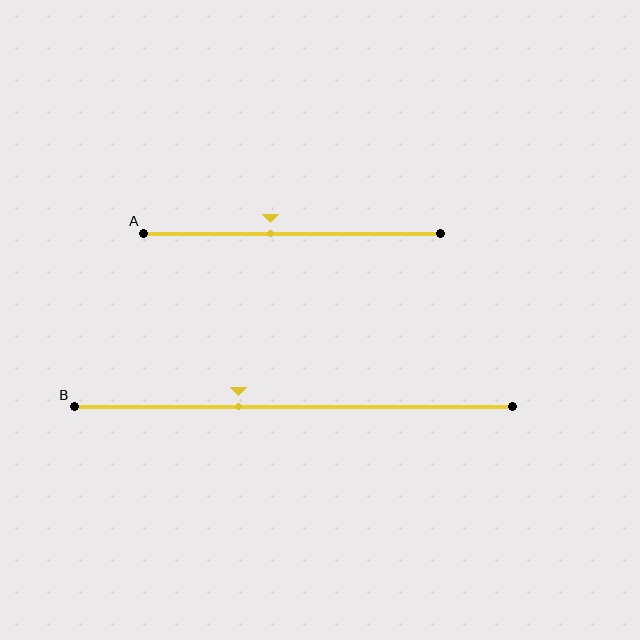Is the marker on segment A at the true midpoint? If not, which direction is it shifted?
No, the marker on segment A is shifted to the left by about 7% of the segment length.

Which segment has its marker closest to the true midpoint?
Segment A has its marker closest to the true midpoint.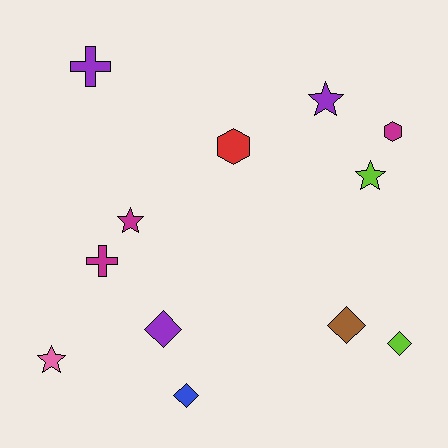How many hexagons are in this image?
There are 2 hexagons.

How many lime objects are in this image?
There are 2 lime objects.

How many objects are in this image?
There are 12 objects.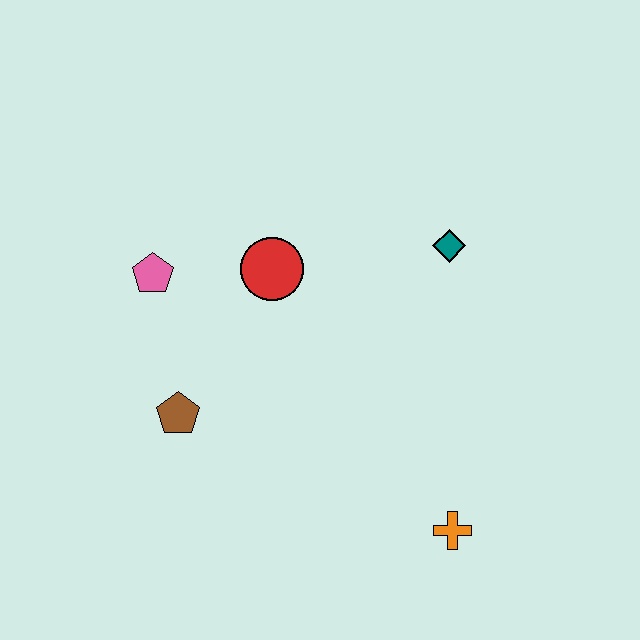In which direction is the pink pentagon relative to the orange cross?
The pink pentagon is to the left of the orange cross.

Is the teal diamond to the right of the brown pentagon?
Yes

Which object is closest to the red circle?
The pink pentagon is closest to the red circle.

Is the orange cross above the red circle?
No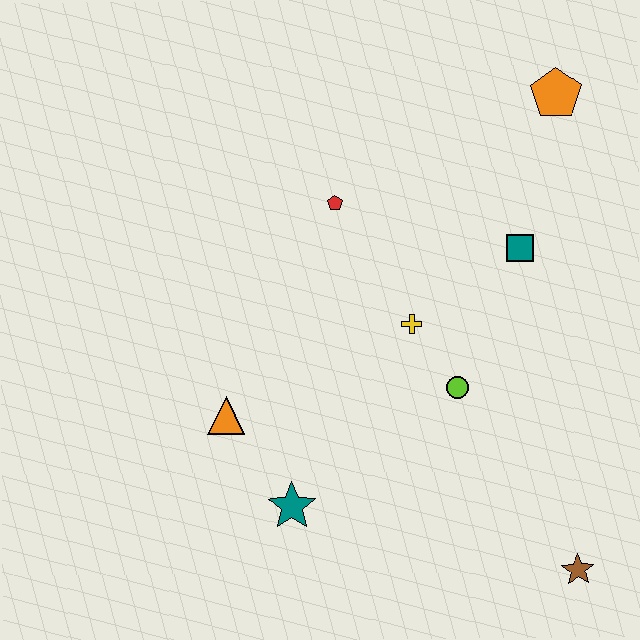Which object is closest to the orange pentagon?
The teal square is closest to the orange pentagon.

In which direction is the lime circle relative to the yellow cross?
The lime circle is below the yellow cross.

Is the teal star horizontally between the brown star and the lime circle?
No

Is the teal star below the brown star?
No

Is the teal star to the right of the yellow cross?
No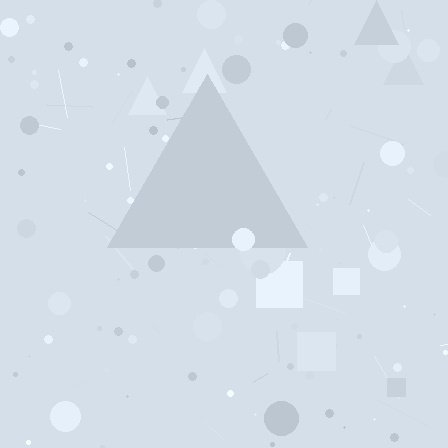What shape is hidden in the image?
A triangle is hidden in the image.